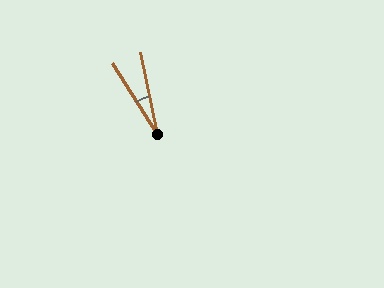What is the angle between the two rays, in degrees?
Approximately 20 degrees.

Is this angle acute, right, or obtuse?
It is acute.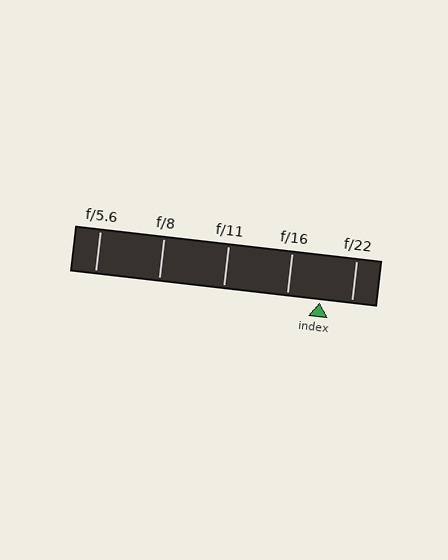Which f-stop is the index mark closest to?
The index mark is closest to f/22.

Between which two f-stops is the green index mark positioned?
The index mark is between f/16 and f/22.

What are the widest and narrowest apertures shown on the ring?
The widest aperture shown is f/5.6 and the narrowest is f/22.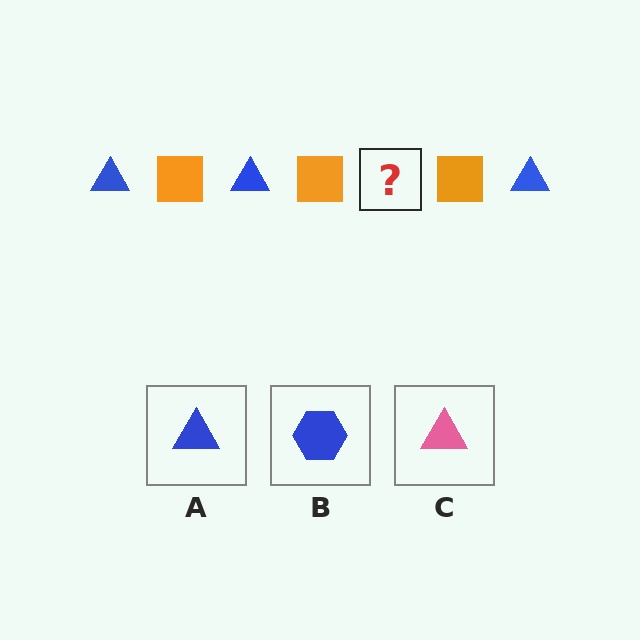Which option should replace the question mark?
Option A.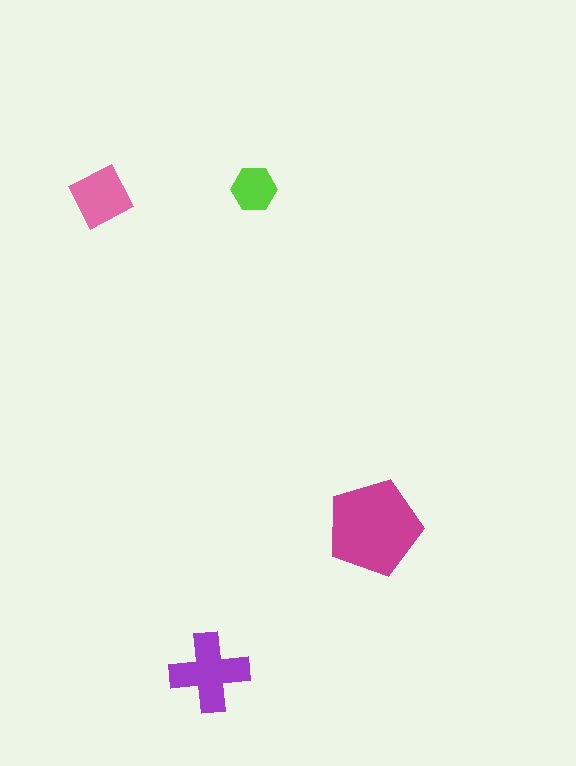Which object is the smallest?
The lime hexagon.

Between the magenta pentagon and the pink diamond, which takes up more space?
The magenta pentagon.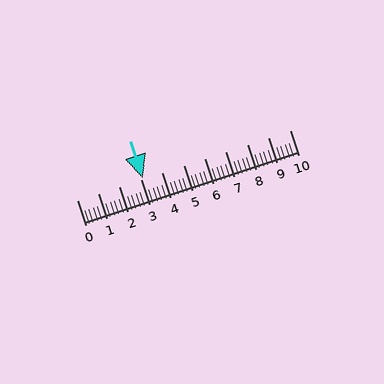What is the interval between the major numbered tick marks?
The major tick marks are spaced 1 units apart.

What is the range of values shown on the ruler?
The ruler shows values from 0 to 10.